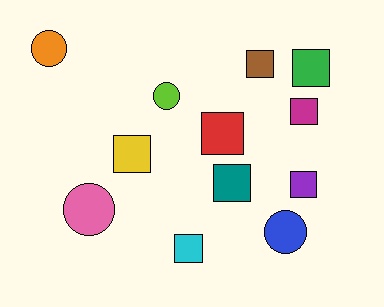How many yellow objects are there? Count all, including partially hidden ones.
There is 1 yellow object.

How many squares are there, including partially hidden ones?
There are 8 squares.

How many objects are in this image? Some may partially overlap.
There are 12 objects.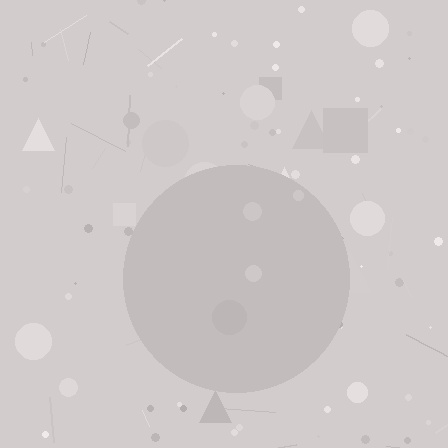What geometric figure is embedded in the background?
A circle is embedded in the background.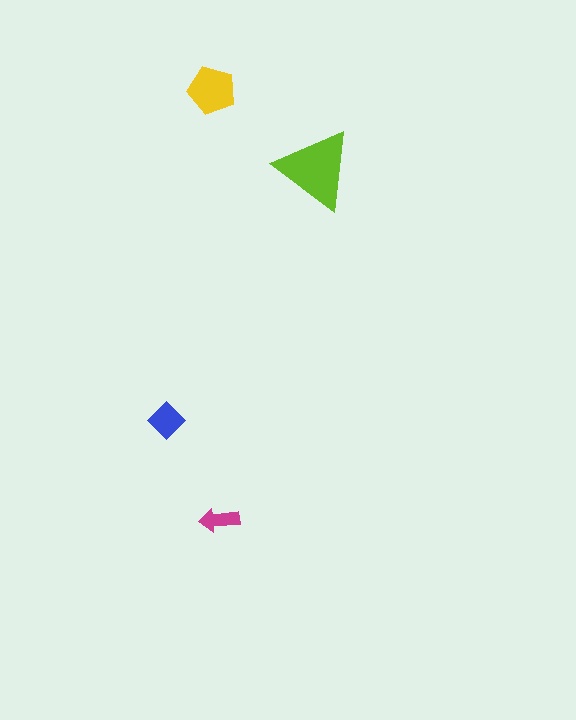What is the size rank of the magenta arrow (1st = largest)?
4th.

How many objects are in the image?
There are 4 objects in the image.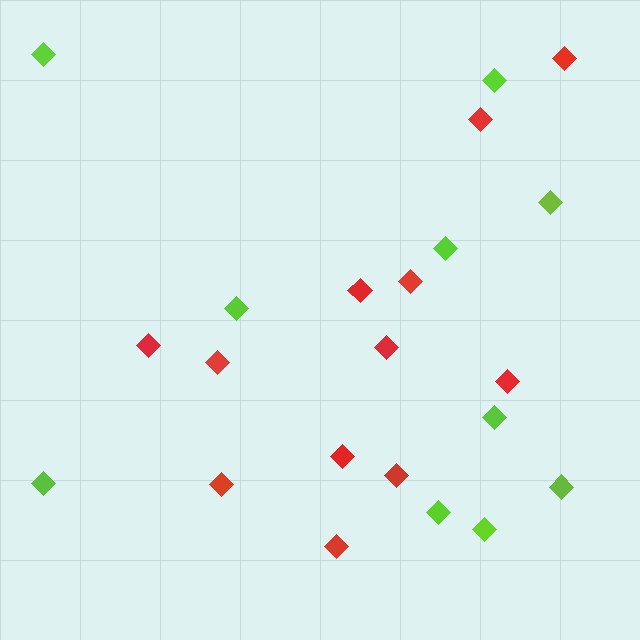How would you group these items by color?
There are 2 groups: one group of red diamonds (12) and one group of lime diamonds (10).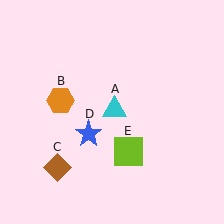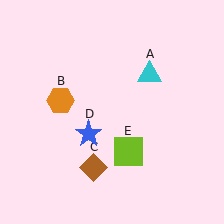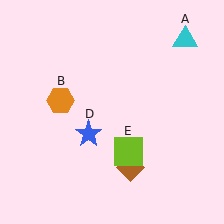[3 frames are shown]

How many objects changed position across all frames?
2 objects changed position: cyan triangle (object A), brown diamond (object C).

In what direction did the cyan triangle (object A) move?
The cyan triangle (object A) moved up and to the right.